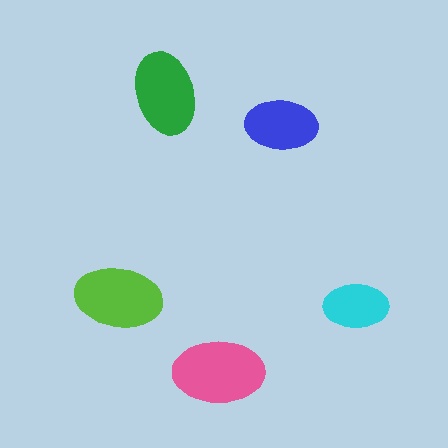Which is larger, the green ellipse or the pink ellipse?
The pink one.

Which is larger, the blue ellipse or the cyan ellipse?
The blue one.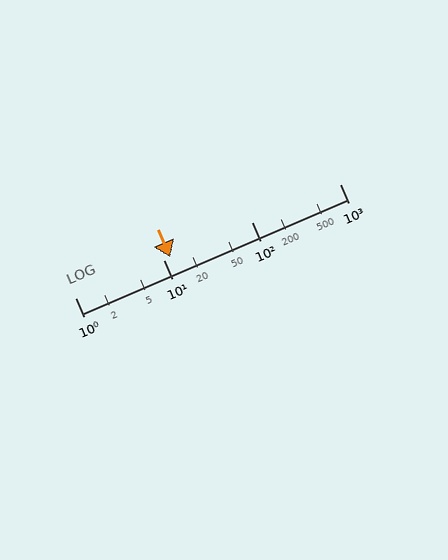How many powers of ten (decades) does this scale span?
The scale spans 3 decades, from 1 to 1000.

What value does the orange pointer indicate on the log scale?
The pointer indicates approximately 12.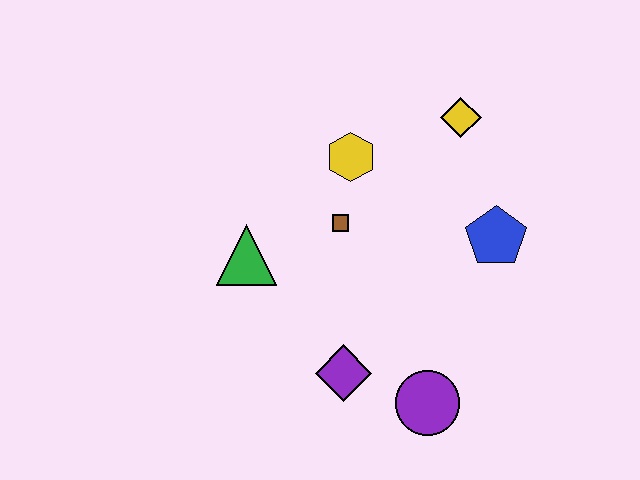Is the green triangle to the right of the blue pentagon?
No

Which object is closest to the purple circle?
The purple diamond is closest to the purple circle.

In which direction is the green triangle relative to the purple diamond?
The green triangle is above the purple diamond.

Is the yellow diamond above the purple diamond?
Yes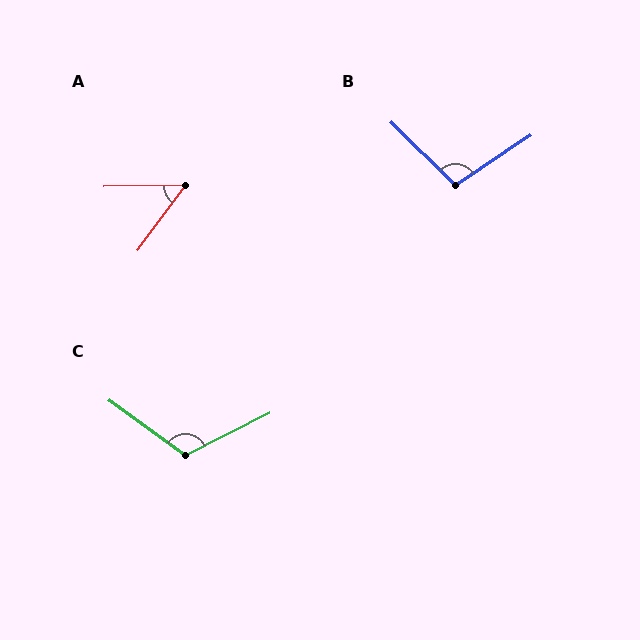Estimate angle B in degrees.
Approximately 101 degrees.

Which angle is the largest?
C, at approximately 118 degrees.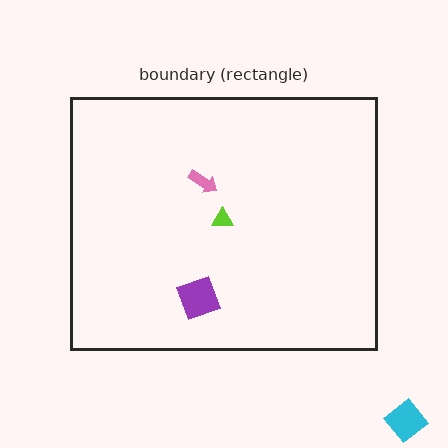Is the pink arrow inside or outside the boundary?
Inside.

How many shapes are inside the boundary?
3 inside, 1 outside.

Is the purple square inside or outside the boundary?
Inside.